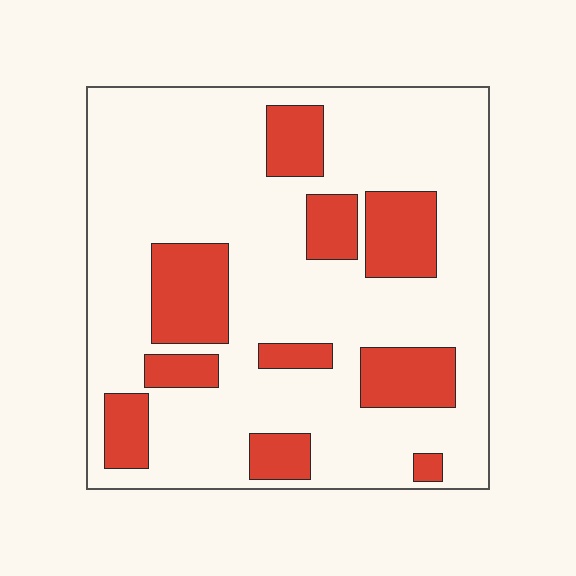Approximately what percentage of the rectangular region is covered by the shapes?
Approximately 25%.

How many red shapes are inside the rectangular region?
10.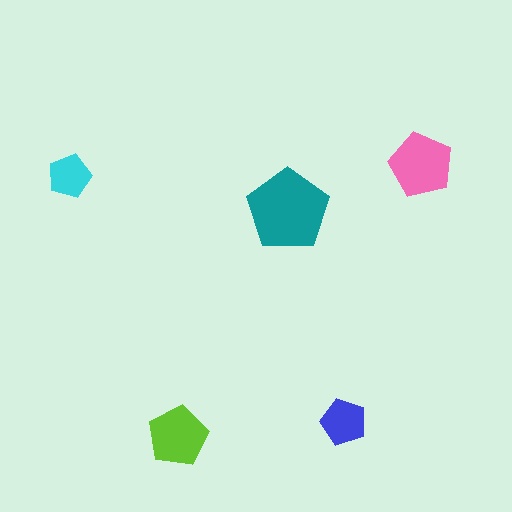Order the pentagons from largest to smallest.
the teal one, the pink one, the lime one, the blue one, the cyan one.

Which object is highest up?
The pink pentagon is topmost.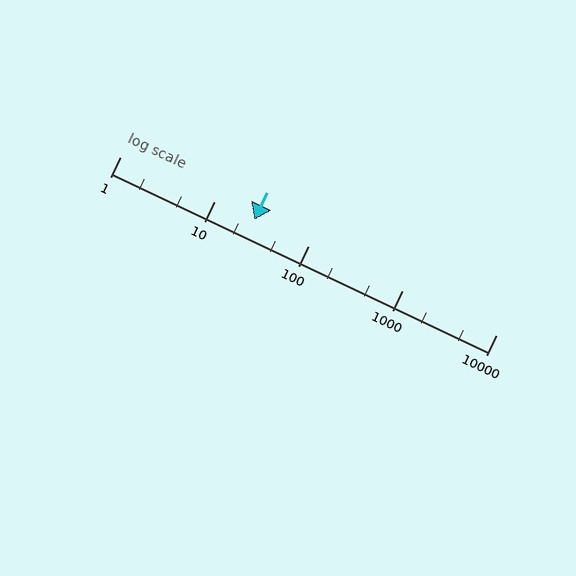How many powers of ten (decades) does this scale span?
The scale spans 4 decades, from 1 to 10000.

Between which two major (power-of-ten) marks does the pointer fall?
The pointer is between 10 and 100.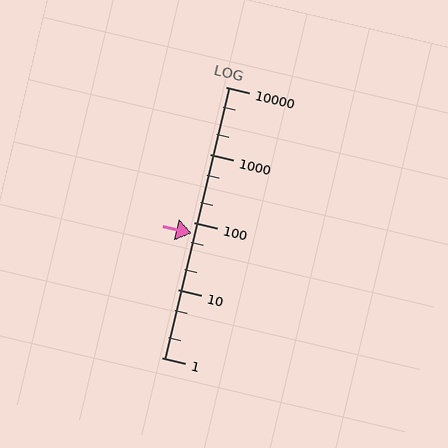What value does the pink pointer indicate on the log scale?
The pointer indicates approximately 68.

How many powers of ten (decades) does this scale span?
The scale spans 4 decades, from 1 to 10000.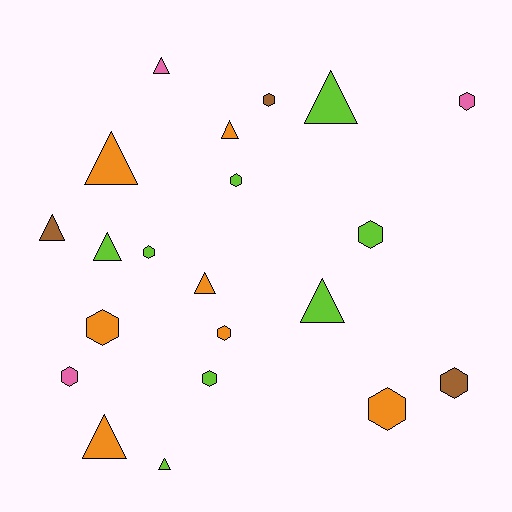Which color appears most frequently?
Lime, with 8 objects.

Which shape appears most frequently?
Hexagon, with 11 objects.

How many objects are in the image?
There are 21 objects.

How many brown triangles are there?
There is 1 brown triangle.